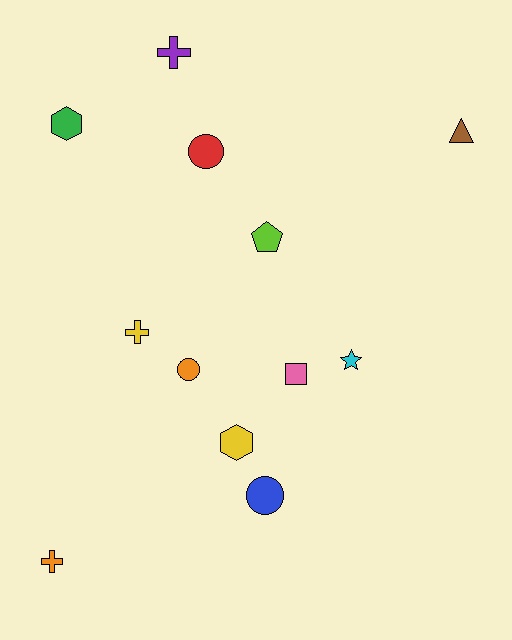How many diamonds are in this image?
There are no diamonds.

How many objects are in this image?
There are 12 objects.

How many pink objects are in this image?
There is 1 pink object.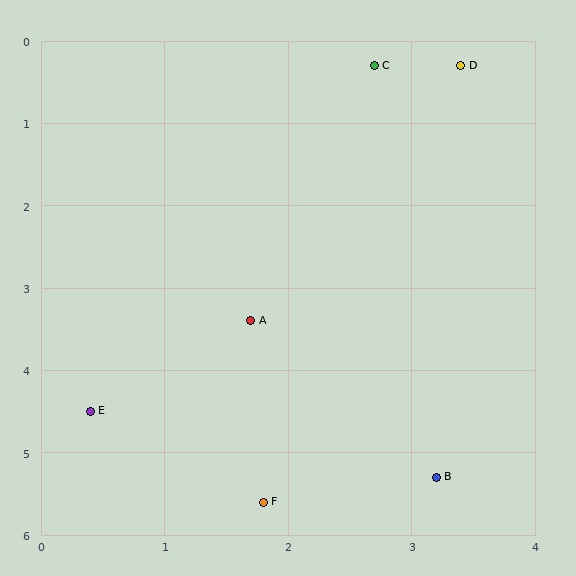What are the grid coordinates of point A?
Point A is at approximately (1.7, 3.4).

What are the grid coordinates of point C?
Point C is at approximately (2.7, 0.3).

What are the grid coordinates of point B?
Point B is at approximately (3.2, 5.3).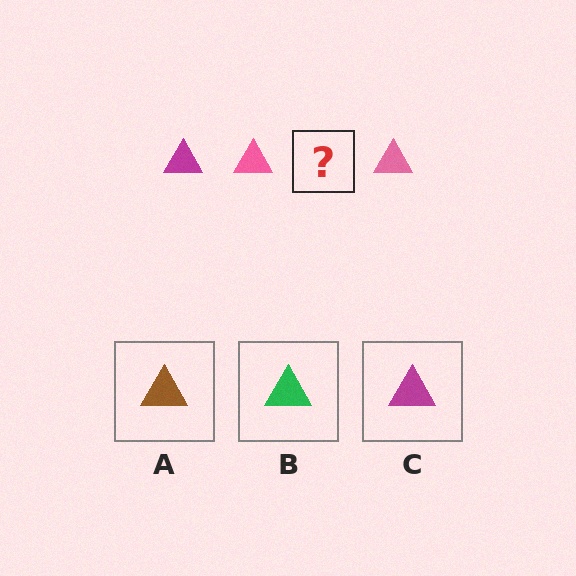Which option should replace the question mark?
Option C.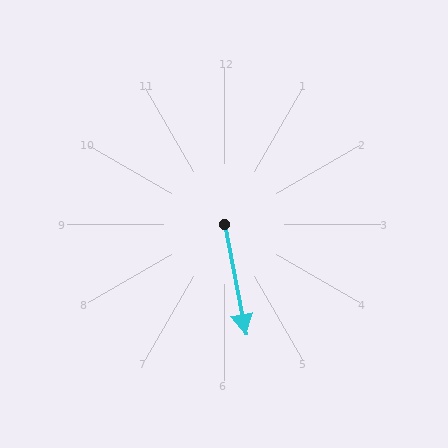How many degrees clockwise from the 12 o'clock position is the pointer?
Approximately 169 degrees.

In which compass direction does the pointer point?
South.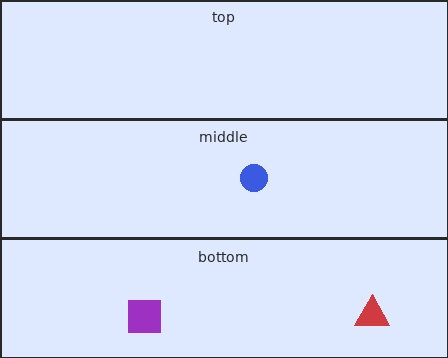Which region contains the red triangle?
The bottom region.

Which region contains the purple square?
The bottom region.